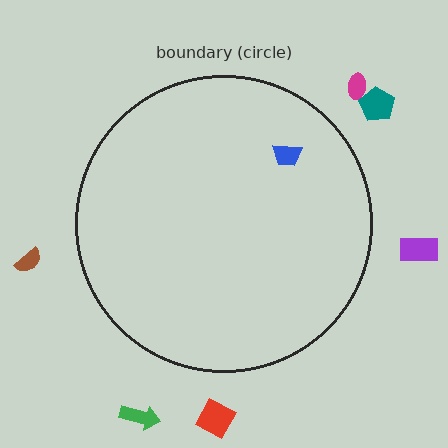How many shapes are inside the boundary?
1 inside, 6 outside.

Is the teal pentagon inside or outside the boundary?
Outside.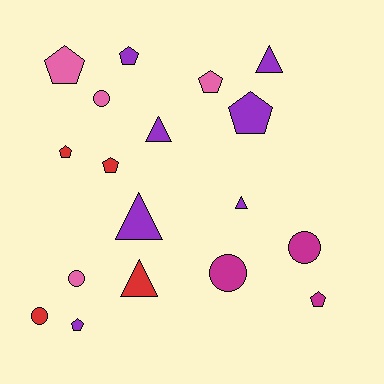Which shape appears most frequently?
Pentagon, with 8 objects.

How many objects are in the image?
There are 18 objects.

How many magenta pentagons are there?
There is 1 magenta pentagon.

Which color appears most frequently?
Purple, with 7 objects.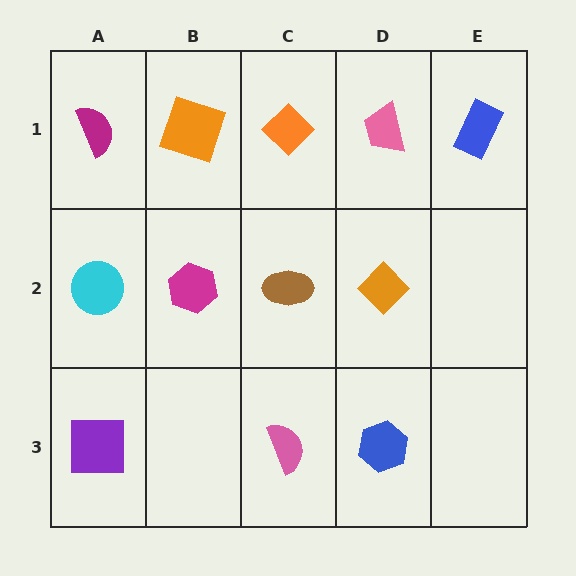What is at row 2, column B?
A magenta hexagon.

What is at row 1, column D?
A pink trapezoid.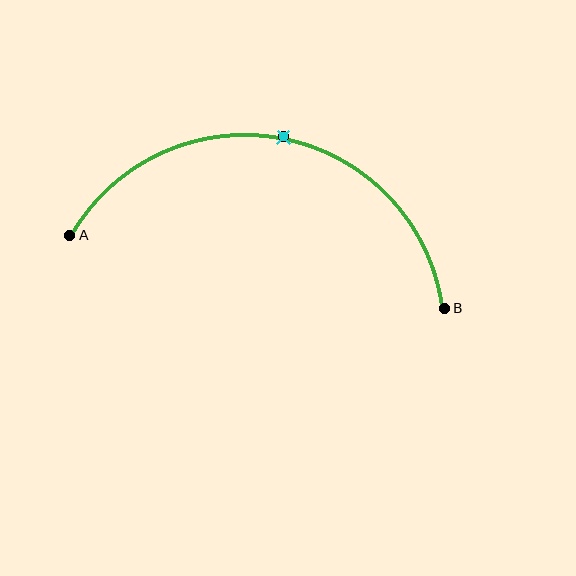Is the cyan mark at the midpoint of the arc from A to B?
Yes. The cyan mark lies on the arc at equal arc-length from both A and B — it is the arc midpoint.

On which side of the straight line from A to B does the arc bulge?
The arc bulges above the straight line connecting A and B.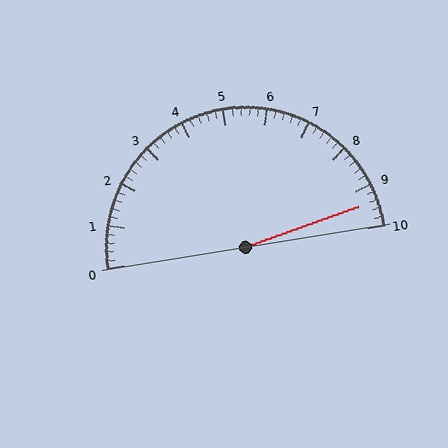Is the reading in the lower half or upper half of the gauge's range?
The reading is in the upper half of the range (0 to 10).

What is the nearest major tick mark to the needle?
The nearest major tick mark is 9.